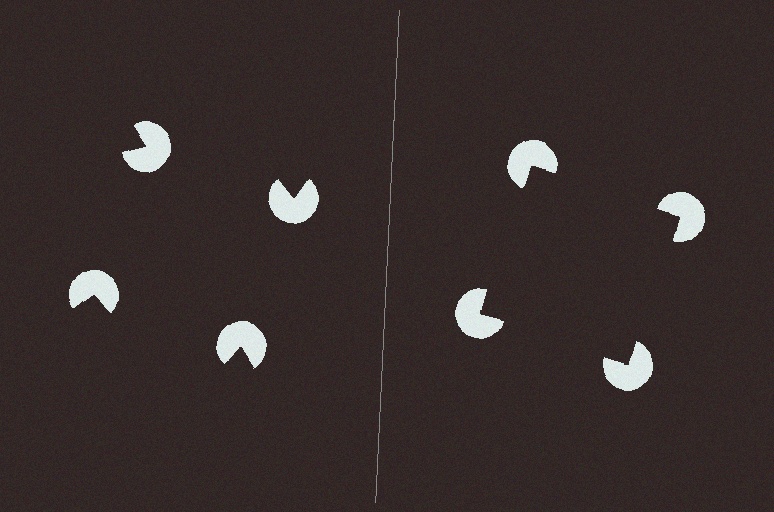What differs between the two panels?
The pac-man discs are positioned identically on both sides; only the wedge orientations differ. On the right they align to a square; on the left they are misaligned.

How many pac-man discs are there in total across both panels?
8 — 4 on each side.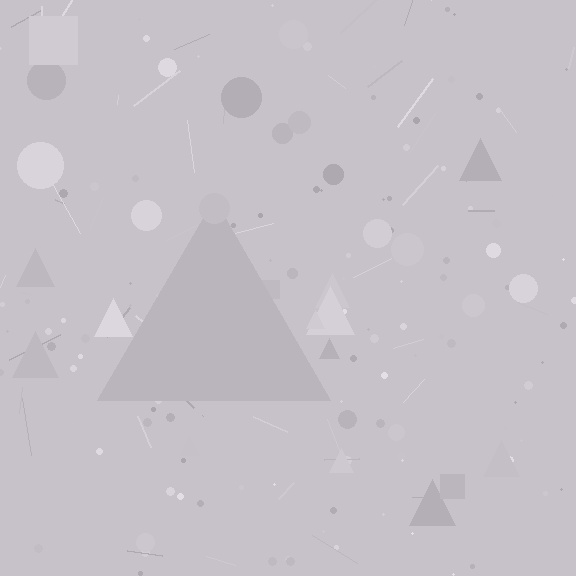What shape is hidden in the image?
A triangle is hidden in the image.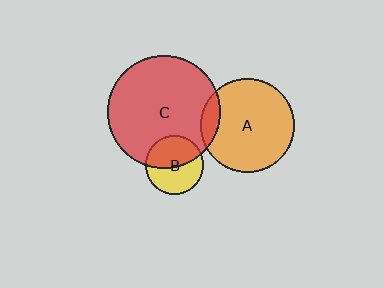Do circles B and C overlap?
Yes.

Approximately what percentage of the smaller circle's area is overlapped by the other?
Approximately 50%.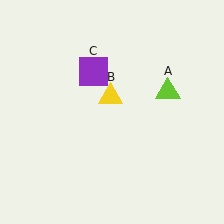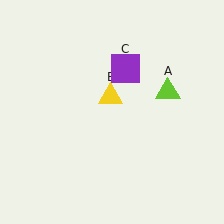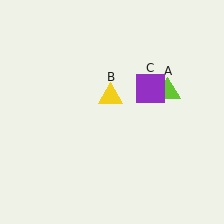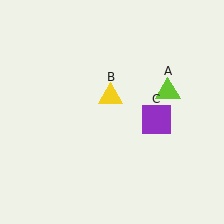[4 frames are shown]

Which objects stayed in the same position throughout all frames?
Lime triangle (object A) and yellow triangle (object B) remained stationary.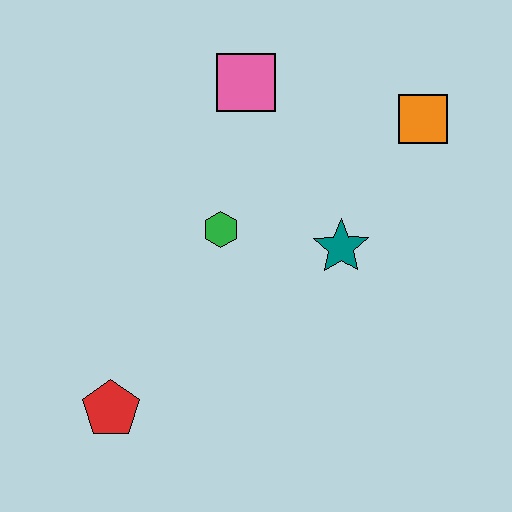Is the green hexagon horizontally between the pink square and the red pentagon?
Yes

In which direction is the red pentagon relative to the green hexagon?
The red pentagon is below the green hexagon.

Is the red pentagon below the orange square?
Yes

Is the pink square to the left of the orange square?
Yes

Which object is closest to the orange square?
The teal star is closest to the orange square.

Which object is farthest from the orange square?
The red pentagon is farthest from the orange square.